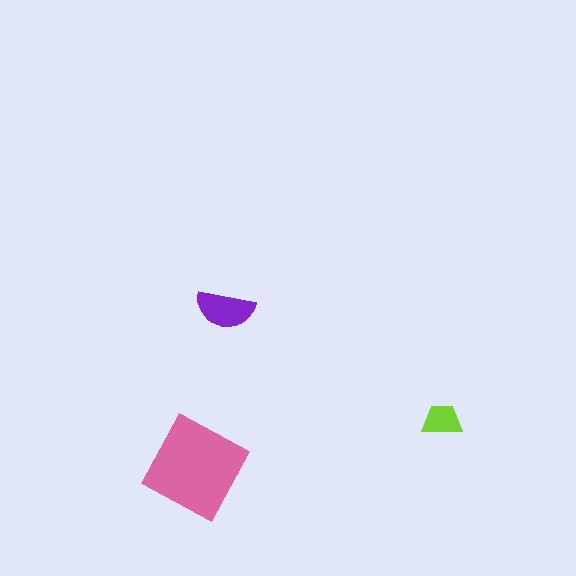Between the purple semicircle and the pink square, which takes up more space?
The pink square.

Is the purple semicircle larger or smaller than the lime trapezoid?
Larger.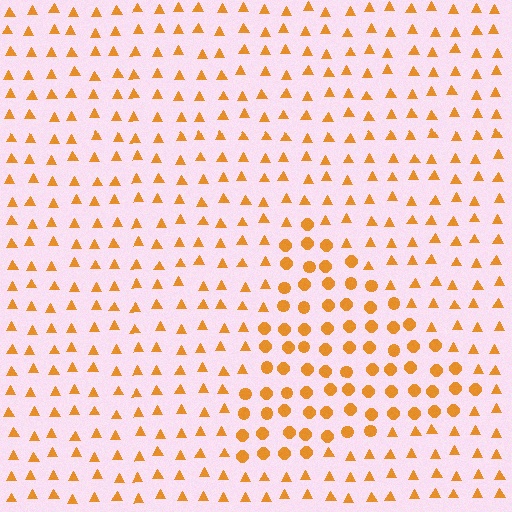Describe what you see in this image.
The image is filled with small orange elements arranged in a uniform grid. A triangle-shaped region contains circles, while the surrounding area contains triangles. The boundary is defined purely by the change in element shape.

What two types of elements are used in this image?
The image uses circles inside the triangle region and triangles outside it.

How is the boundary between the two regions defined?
The boundary is defined by a change in element shape: circles inside vs. triangles outside. All elements share the same color and spacing.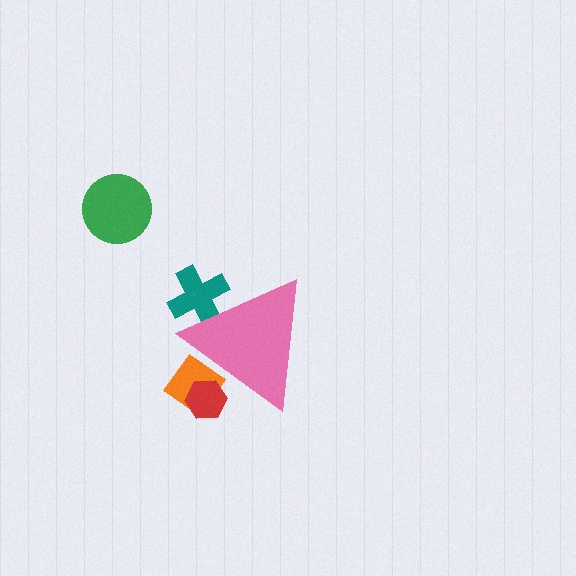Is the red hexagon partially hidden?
Yes, the red hexagon is partially hidden behind the pink triangle.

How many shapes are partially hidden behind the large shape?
3 shapes are partially hidden.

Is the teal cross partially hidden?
Yes, the teal cross is partially hidden behind the pink triangle.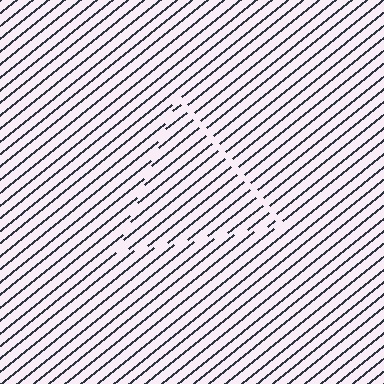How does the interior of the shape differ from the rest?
The interior of the shape contains the same grating, shifted by half a period — the contour is defined by the phase discontinuity where line-ends from the inner and outer gratings abut.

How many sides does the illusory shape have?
3 sides — the line-ends trace a triangle.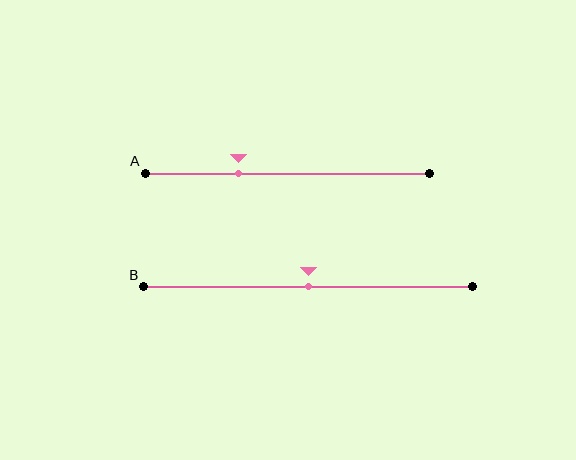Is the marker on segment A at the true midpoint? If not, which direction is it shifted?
No, the marker on segment A is shifted to the left by about 17% of the segment length.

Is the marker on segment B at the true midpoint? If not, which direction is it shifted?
Yes, the marker on segment B is at the true midpoint.